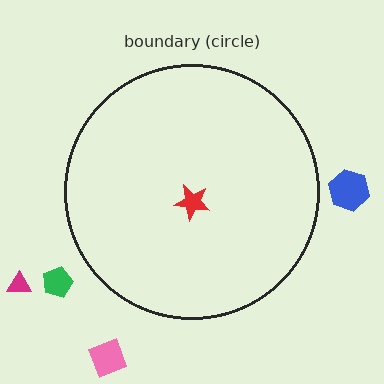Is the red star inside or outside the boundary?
Inside.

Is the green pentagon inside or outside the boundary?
Outside.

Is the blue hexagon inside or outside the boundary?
Outside.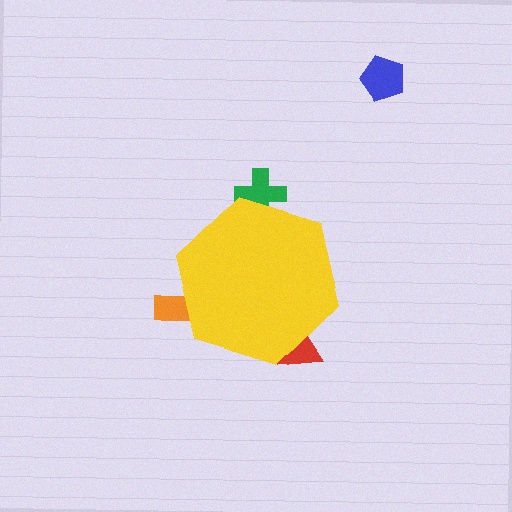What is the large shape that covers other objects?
A yellow hexagon.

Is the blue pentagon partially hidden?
No, the blue pentagon is fully visible.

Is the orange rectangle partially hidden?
Yes, the orange rectangle is partially hidden behind the yellow hexagon.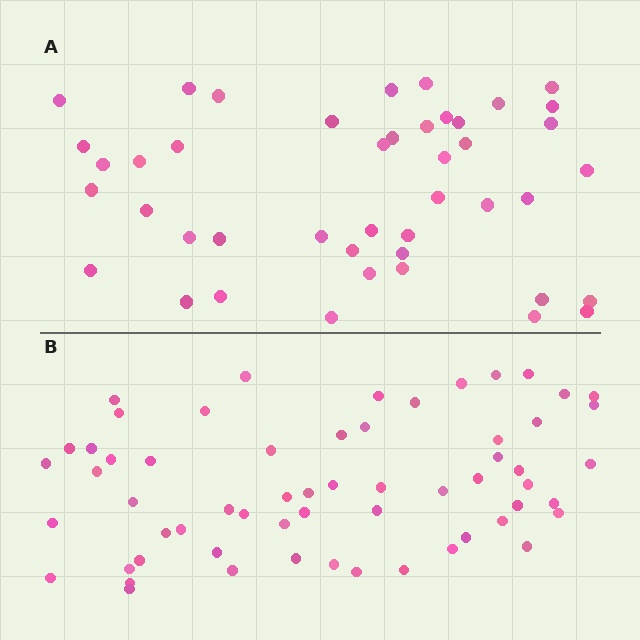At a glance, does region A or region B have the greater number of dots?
Region B (the bottom region) has more dots.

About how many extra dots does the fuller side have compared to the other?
Region B has approximately 15 more dots than region A.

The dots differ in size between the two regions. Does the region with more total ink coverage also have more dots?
No. Region A has more total ink coverage because its dots are larger, but region B actually contains more individual dots. Total area can be misleading — the number of items is what matters here.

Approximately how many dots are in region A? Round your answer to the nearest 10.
About 40 dots. (The exact count is 44, which rounds to 40.)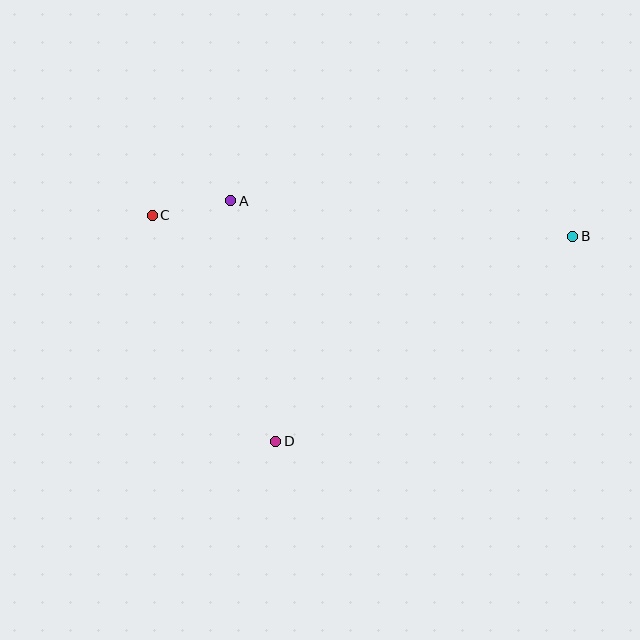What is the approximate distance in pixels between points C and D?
The distance between C and D is approximately 257 pixels.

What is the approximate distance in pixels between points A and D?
The distance between A and D is approximately 244 pixels.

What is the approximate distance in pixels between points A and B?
The distance between A and B is approximately 344 pixels.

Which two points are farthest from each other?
Points B and C are farthest from each other.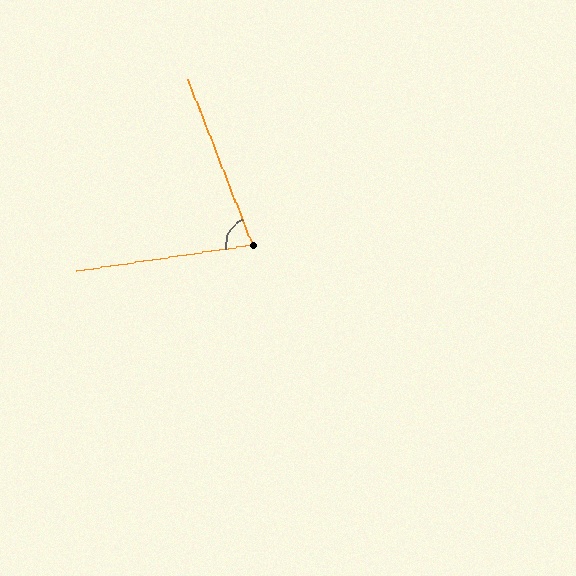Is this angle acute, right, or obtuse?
It is acute.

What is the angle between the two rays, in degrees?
Approximately 77 degrees.